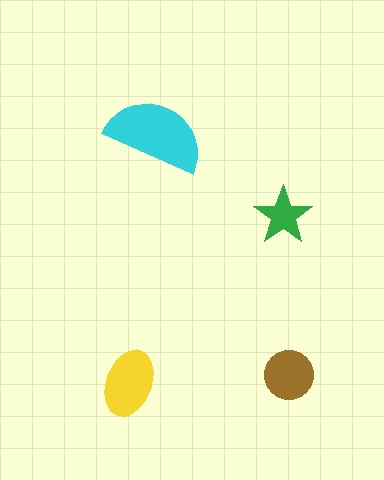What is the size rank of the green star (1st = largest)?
4th.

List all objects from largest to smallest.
The cyan semicircle, the yellow ellipse, the brown circle, the green star.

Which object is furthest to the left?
The yellow ellipse is leftmost.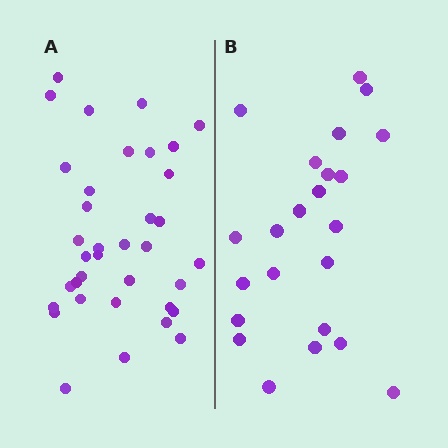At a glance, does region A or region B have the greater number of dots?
Region A (the left region) has more dots.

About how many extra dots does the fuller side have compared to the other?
Region A has approximately 15 more dots than region B.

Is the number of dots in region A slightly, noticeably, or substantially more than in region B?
Region A has substantially more. The ratio is roughly 1.6 to 1.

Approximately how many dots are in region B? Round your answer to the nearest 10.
About 20 dots. (The exact count is 23, which rounds to 20.)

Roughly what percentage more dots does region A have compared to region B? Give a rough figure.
About 55% more.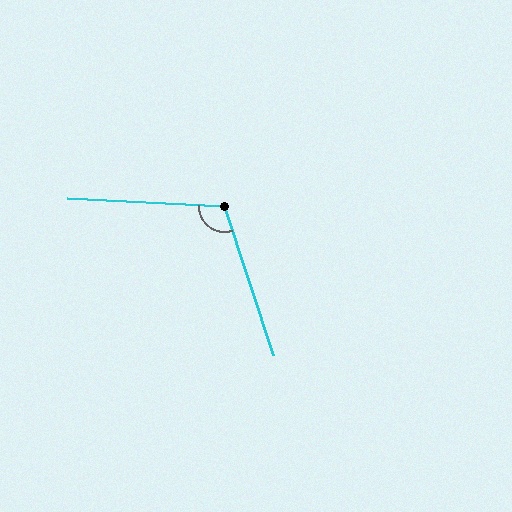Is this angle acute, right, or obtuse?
It is obtuse.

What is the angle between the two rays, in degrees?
Approximately 111 degrees.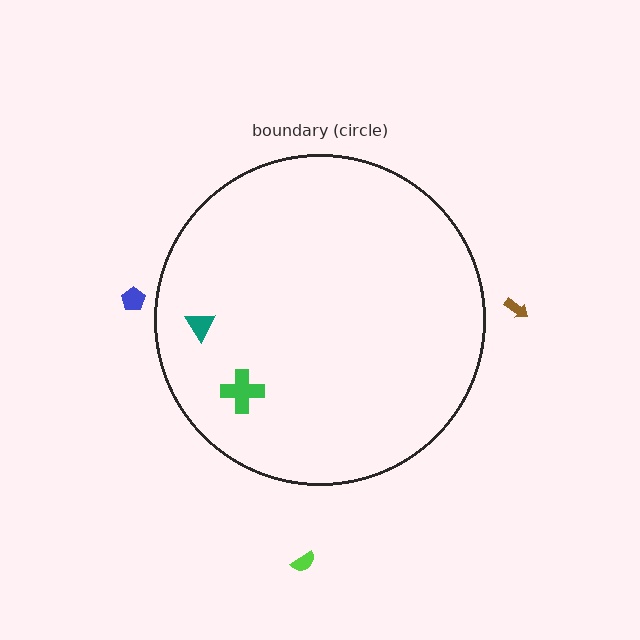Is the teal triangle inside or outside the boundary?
Inside.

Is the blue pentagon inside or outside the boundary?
Outside.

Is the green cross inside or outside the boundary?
Inside.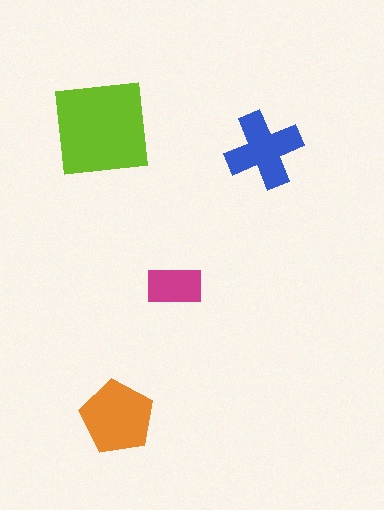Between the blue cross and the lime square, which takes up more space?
The lime square.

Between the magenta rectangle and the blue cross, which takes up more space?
The blue cross.